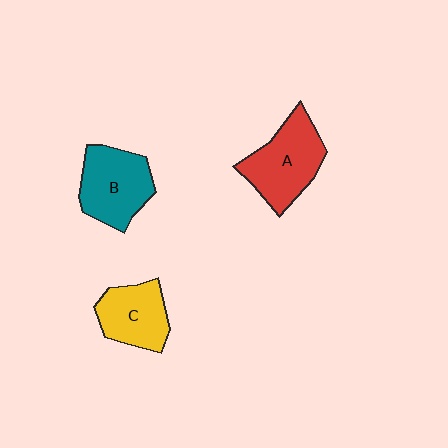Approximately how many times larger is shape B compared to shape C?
Approximately 1.2 times.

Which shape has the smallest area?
Shape C (yellow).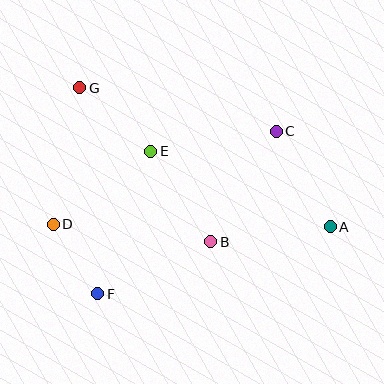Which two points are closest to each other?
Points D and F are closest to each other.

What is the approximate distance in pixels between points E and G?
The distance between E and G is approximately 95 pixels.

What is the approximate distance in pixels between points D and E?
The distance between D and E is approximately 122 pixels.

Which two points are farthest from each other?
Points A and G are farthest from each other.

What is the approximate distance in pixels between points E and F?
The distance between E and F is approximately 152 pixels.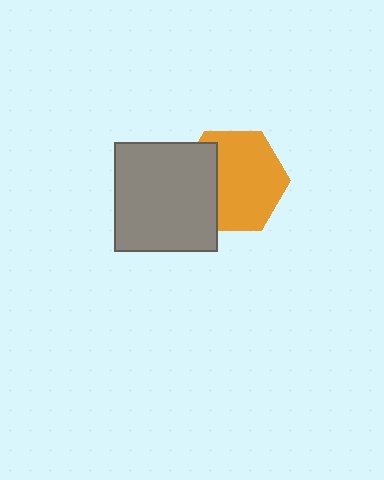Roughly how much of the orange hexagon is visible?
Most of it is visible (roughly 70%).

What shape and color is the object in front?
The object in front is a gray rectangle.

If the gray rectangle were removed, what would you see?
You would see the complete orange hexagon.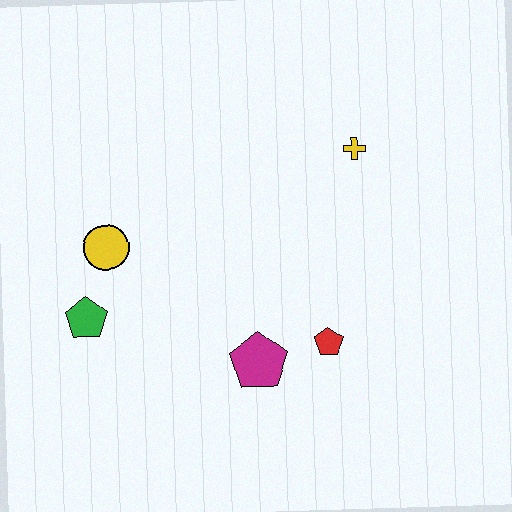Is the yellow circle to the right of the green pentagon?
Yes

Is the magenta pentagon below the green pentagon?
Yes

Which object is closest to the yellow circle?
The green pentagon is closest to the yellow circle.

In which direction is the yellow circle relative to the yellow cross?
The yellow circle is to the left of the yellow cross.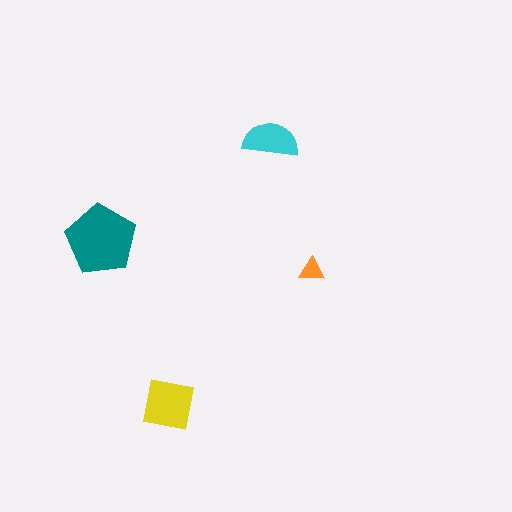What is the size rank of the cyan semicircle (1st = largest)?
3rd.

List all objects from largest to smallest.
The teal pentagon, the yellow square, the cyan semicircle, the orange triangle.